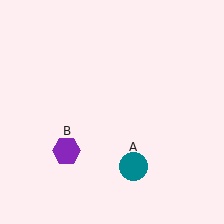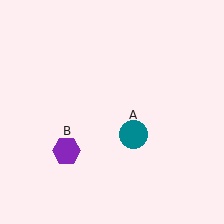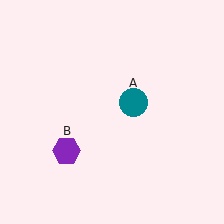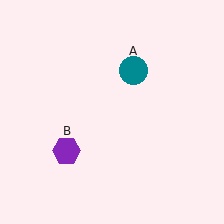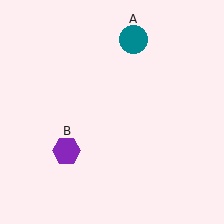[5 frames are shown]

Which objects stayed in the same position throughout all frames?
Purple hexagon (object B) remained stationary.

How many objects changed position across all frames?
1 object changed position: teal circle (object A).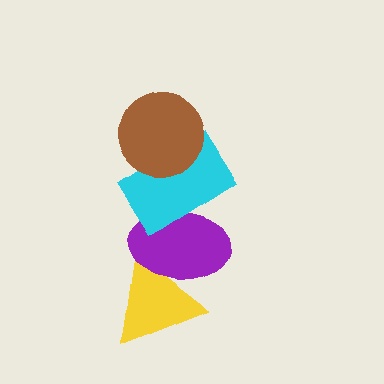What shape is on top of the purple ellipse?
The cyan rectangle is on top of the purple ellipse.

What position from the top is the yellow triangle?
The yellow triangle is 4th from the top.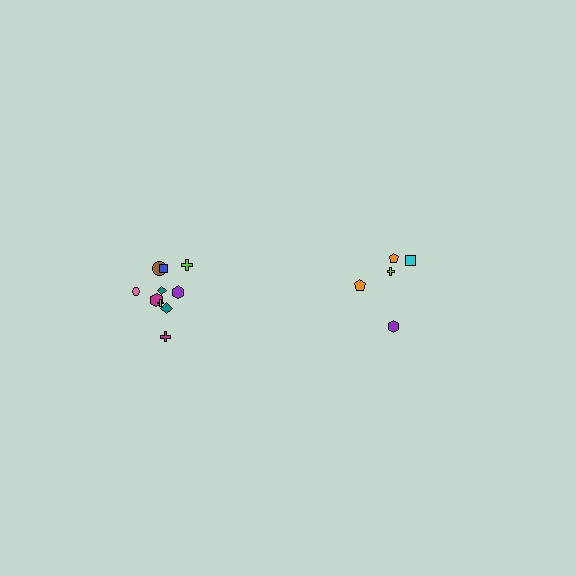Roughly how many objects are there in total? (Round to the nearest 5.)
Roughly 15 objects in total.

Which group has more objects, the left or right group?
The left group.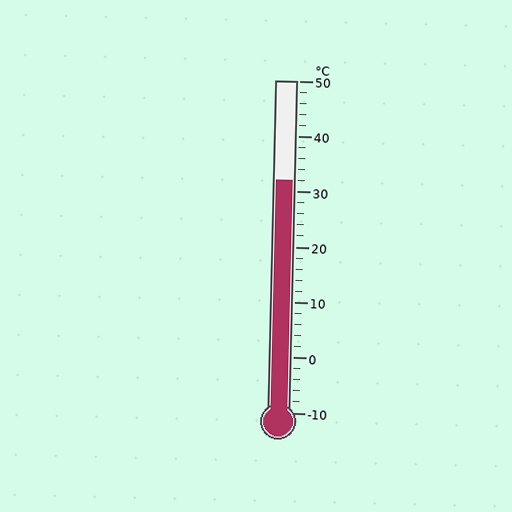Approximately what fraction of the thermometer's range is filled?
The thermometer is filled to approximately 70% of its range.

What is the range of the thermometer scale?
The thermometer scale ranges from -10°C to 50°C.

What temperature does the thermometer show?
The thermometer shows approximately 32°C.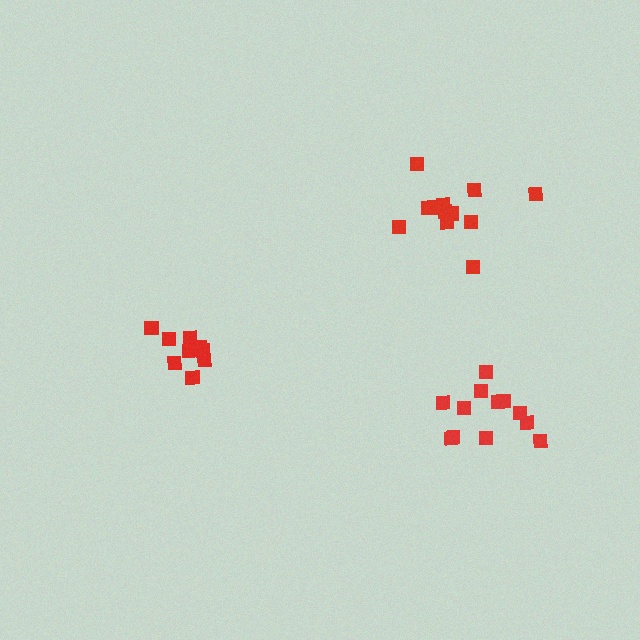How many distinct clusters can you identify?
There are 3 distinct clusters.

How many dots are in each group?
Group 1: 9 dots, Group 2: 12 dots, Group 3: 12 dots (33 total).